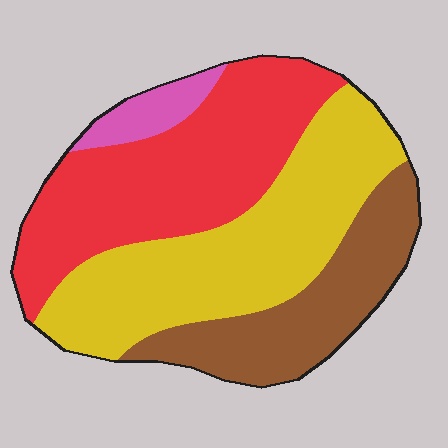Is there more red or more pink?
Red.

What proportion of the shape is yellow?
Yellow takes up about three eighths (3/8) of the shape.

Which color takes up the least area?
Pink, at roughly 5%.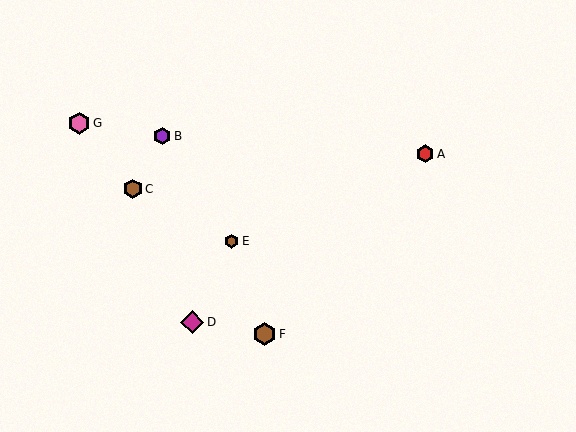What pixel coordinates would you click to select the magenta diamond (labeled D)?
Click at (192, 322) to select the magenta diamond D.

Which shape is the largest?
The brown hexagon (labeled F) is the largest.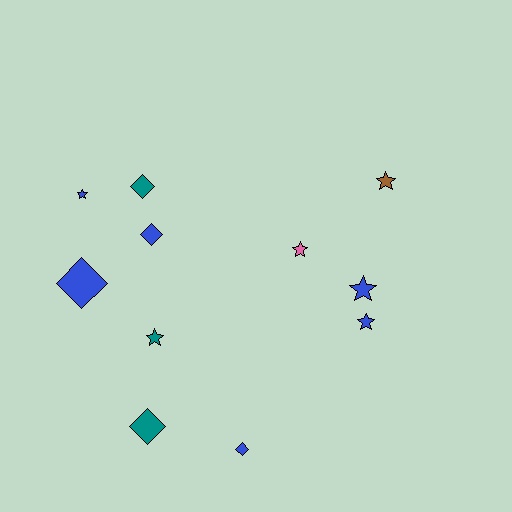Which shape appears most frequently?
Star, with 6 objects.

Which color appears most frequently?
Blue, with 6 objects.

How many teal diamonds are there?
There are 2 teal diamonds.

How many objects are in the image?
There are 11 objects.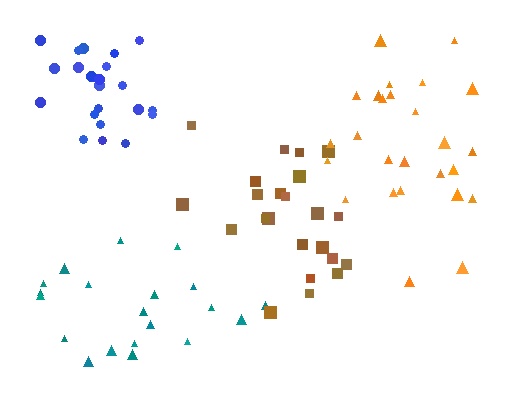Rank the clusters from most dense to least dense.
blue, brown, orange, teal.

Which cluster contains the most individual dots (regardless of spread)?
Orange (26).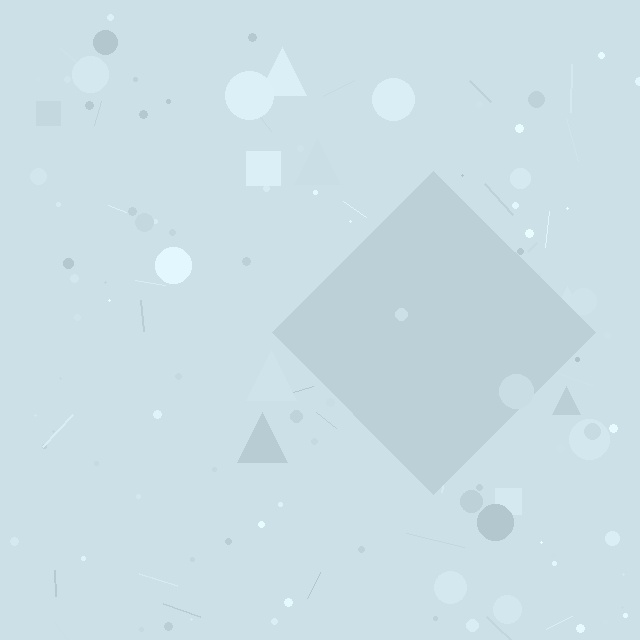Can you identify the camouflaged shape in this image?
The camouflaged shape is a diamond.